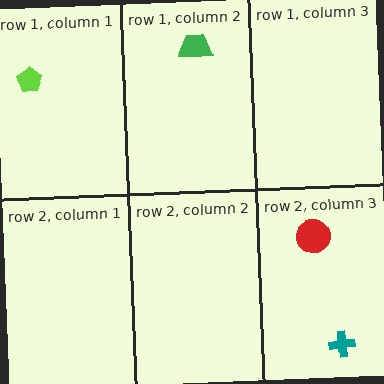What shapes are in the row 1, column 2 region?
The green trapezoid.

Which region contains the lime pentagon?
The row 1, column 1 region.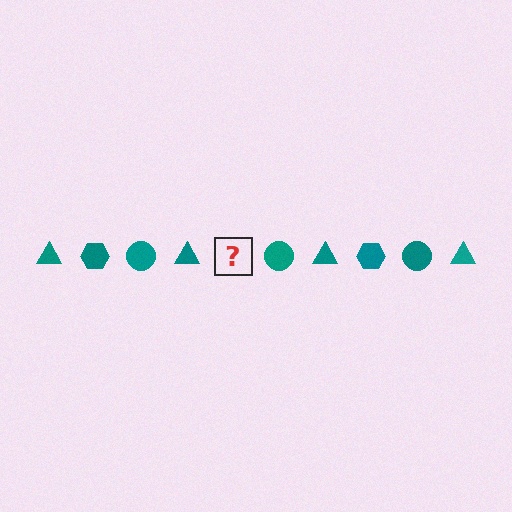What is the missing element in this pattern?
The missing element is a teal hexagon.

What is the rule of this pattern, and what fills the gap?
The rule is that the pattern cycles through triangle, hexagon, circle shapes in teal. The gap should be filled with a teal hexagon.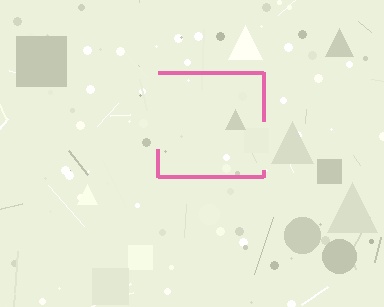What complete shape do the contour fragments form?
The contour fragments form a square.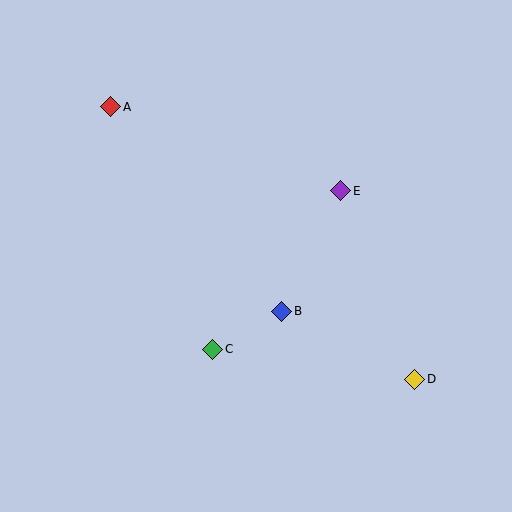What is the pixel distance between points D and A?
The distance between D and A is 408 pixels.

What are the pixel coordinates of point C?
Point C is at (213, 349).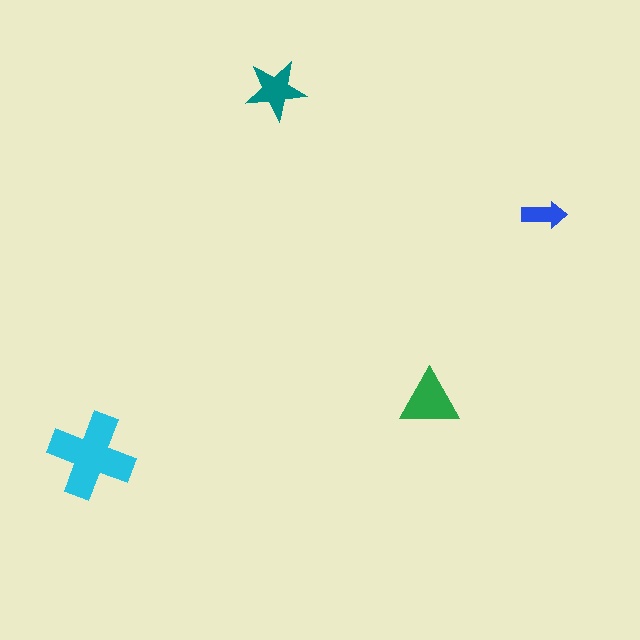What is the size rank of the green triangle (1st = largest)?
2nd.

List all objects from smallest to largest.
The blue arrow, the teal star, the green triangle, the cyan cross.